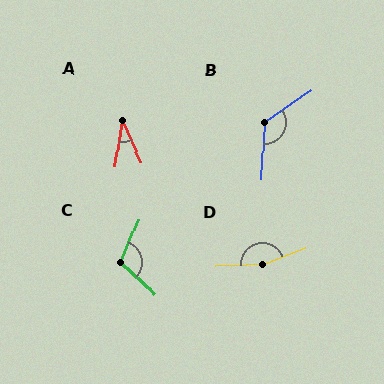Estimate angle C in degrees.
Approximately 109 degrees.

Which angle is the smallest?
A, at approximately 32 degrees.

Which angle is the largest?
D, at approximately 165 degrees.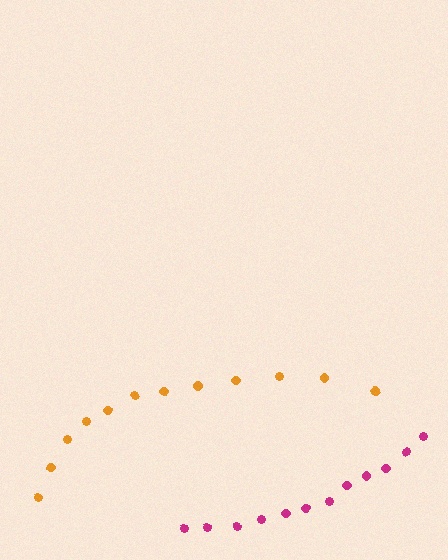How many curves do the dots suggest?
There are 2 distinct paths.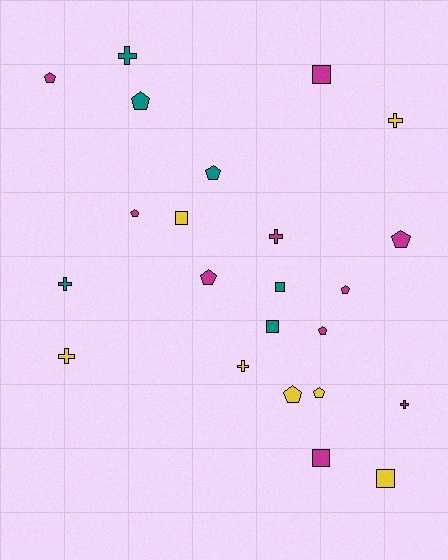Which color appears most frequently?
Magenta, with 10 objects.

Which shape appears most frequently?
Pentagon, with 10 objects.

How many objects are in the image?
There are 23 objects.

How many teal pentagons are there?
There are 2 teal pentagons.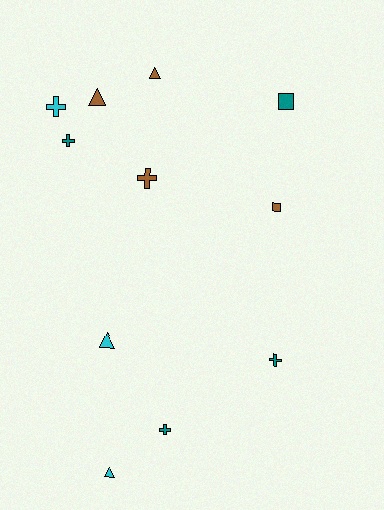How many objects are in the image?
There are 11 objects.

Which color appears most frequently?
Teal, with 4 objects.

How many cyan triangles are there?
There are 2 cyan triangles.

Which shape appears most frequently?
Cross, with 5 objects.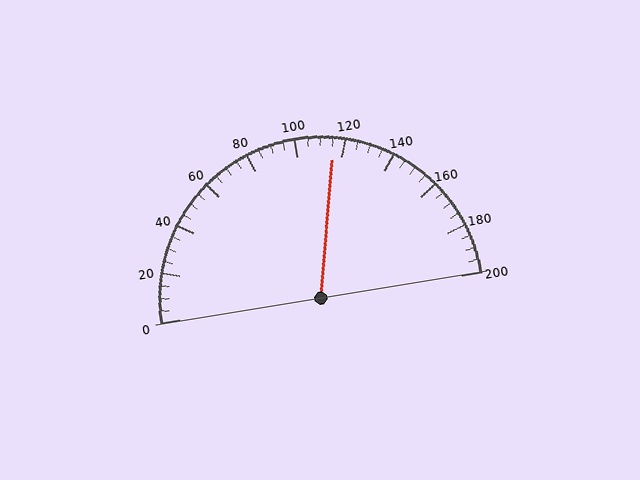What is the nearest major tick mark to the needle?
The nearest major tick mark is 120.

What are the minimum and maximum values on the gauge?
The gauge ranges from 0 to 200.